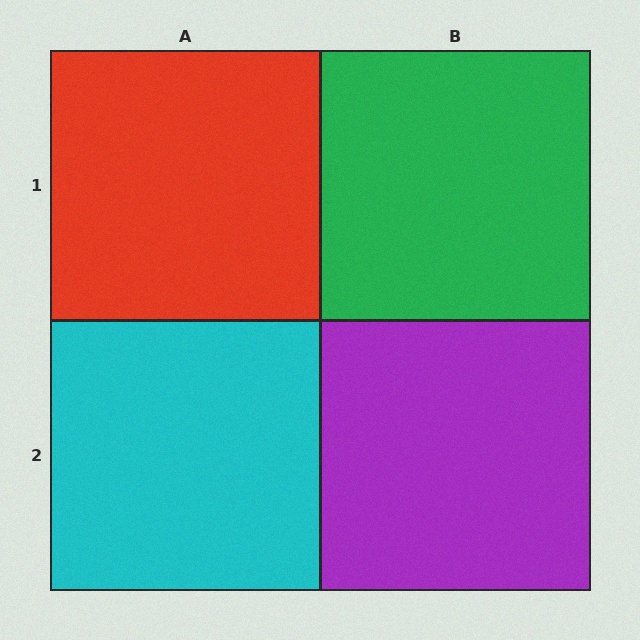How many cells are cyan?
1 cell is cyan.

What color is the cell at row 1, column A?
Red.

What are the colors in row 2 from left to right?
Cyan, purple.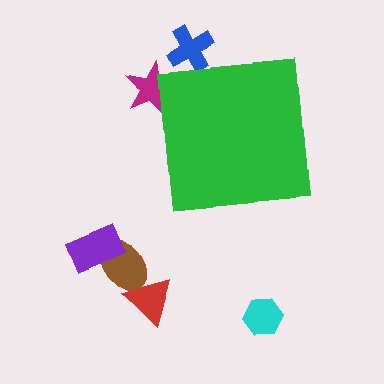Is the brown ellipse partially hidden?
No, the brown ellipse is fully visible.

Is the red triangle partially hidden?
No, the red triangle is fully visible.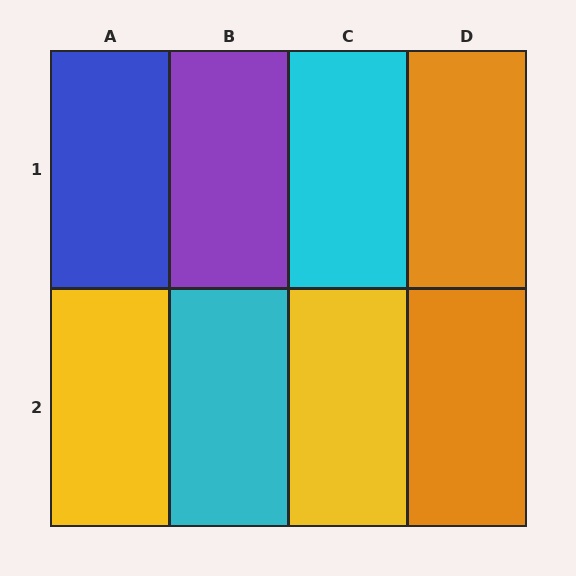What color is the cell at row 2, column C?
Yellow.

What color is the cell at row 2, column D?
Orange.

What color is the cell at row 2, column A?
Yellow.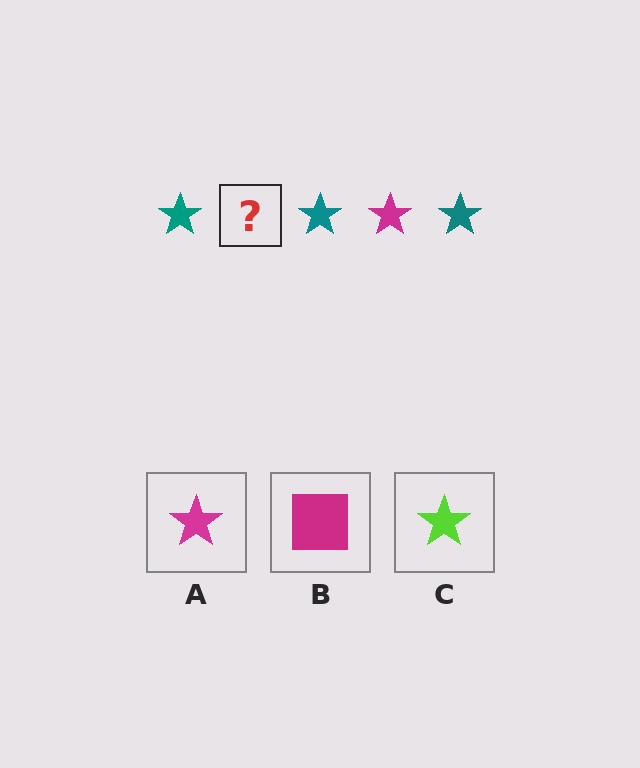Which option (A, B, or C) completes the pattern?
A.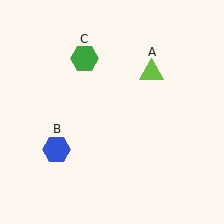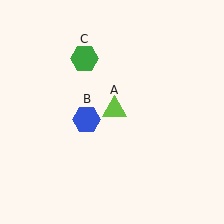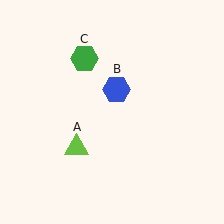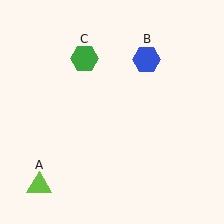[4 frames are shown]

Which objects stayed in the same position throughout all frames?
Green hexagon (object C) remained stationary.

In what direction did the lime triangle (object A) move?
The lime triangle (object A) moved down and to the left.